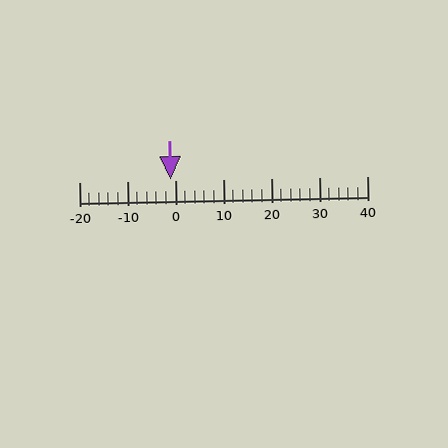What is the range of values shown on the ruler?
The ruler shows values from -20 to 40.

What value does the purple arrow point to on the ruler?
The purple arrow points to approximately -1.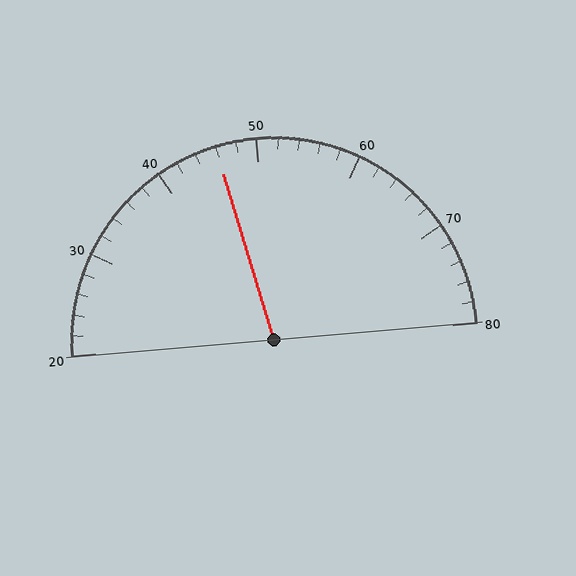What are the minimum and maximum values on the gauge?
The gauge ranges from 20 to 80.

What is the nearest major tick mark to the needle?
The nearest major tick mark is 50.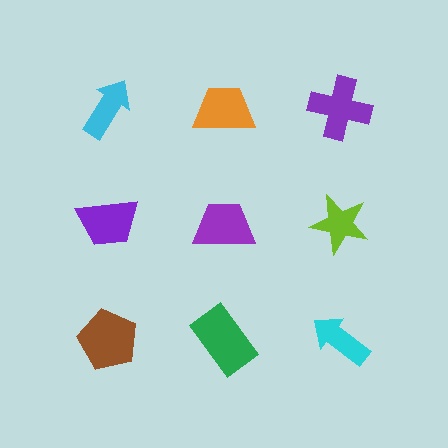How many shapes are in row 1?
3 shapes.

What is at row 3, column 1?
A brown pentagon.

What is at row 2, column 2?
A purple trapezoid.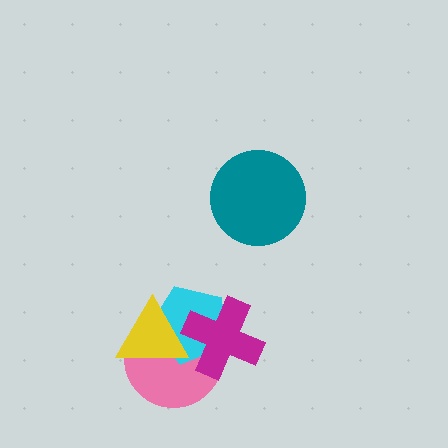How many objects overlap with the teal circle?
0 objects overlap with the teal circle.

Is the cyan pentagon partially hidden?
Yes, it is partially covered by another shape.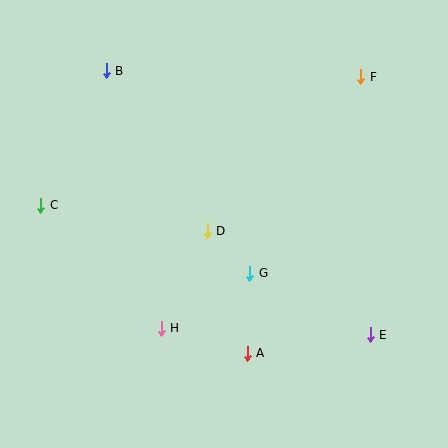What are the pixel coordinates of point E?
Point E is at (370, 335).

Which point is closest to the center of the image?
Point D at (207, 231) is closest to the center.